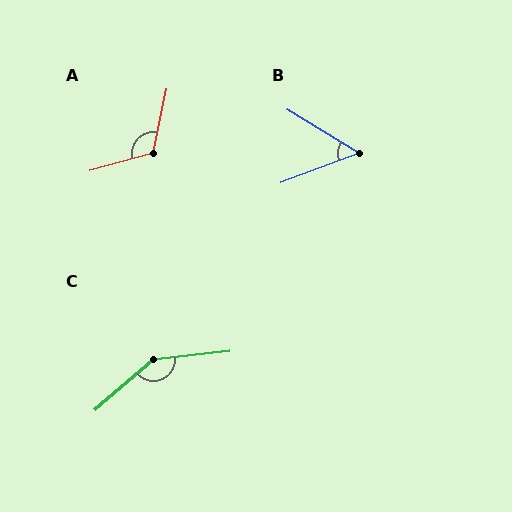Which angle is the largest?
C, at approximately 145 degrees.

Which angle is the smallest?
B, at approximately 52 degrees.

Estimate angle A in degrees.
Approximately 117 degrees.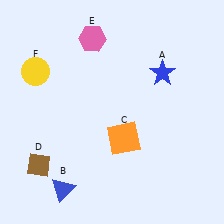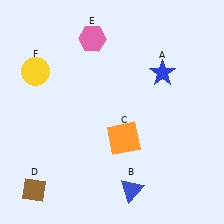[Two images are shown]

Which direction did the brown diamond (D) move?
The brown diamond (D) moved down.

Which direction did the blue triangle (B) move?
The blue triangle (B) moved right.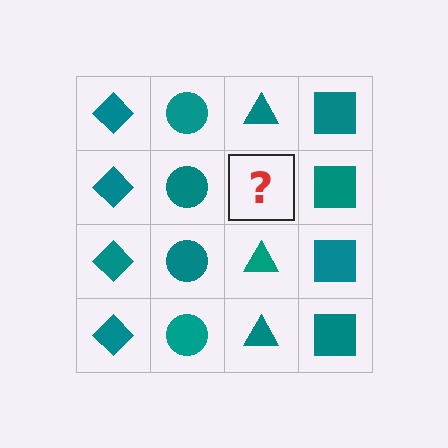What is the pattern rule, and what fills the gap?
The rule is that each column has a consistent shape. The gap should be filled with a teal triangle.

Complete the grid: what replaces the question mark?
The question mark should be replaced with a teal triangle.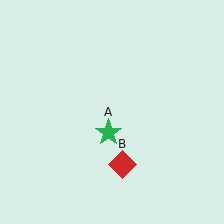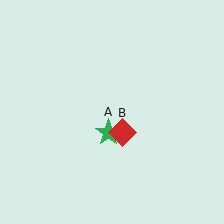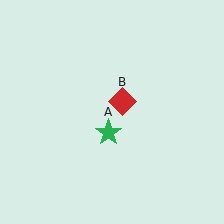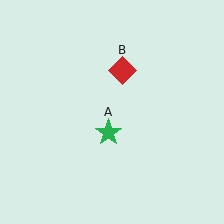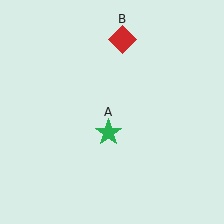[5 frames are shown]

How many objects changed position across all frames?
1 object changed position: red diamond (object B).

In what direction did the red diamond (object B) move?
The red diamond (object B) moved up.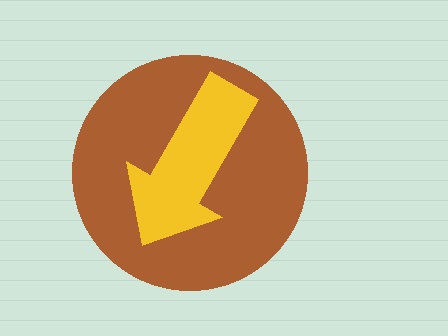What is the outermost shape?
The brown circle.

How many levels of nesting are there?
2.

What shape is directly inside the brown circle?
The yellow arrow.